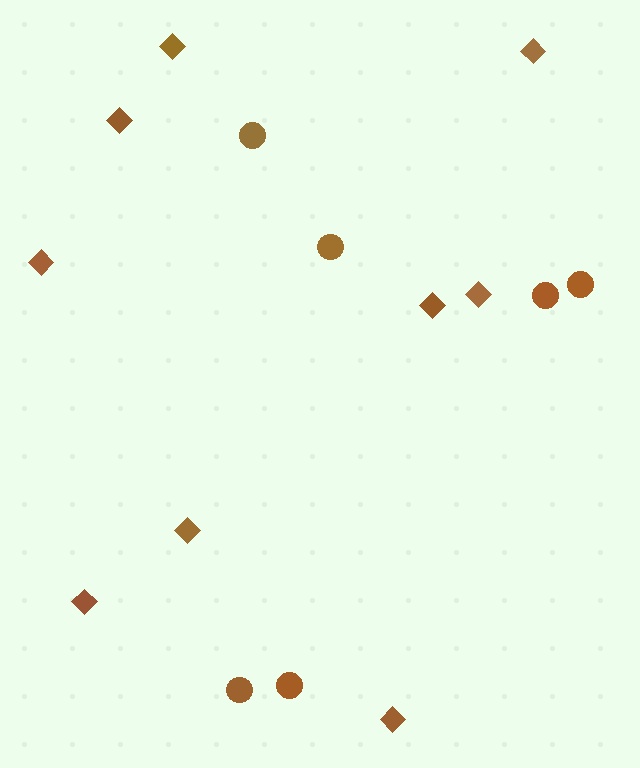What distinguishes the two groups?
There are 2 groups: one group of diamonds (9) and one group of circles (6).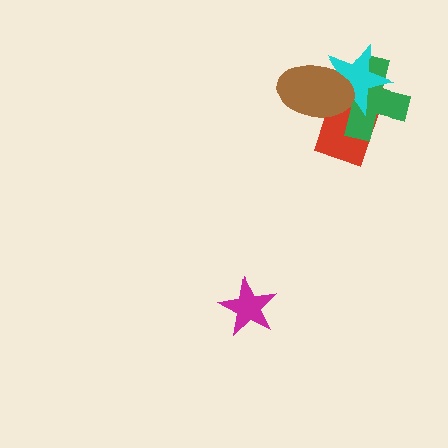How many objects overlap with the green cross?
3 objects overlap with the green cross.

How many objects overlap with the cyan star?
3 objects overlap with the cyan star.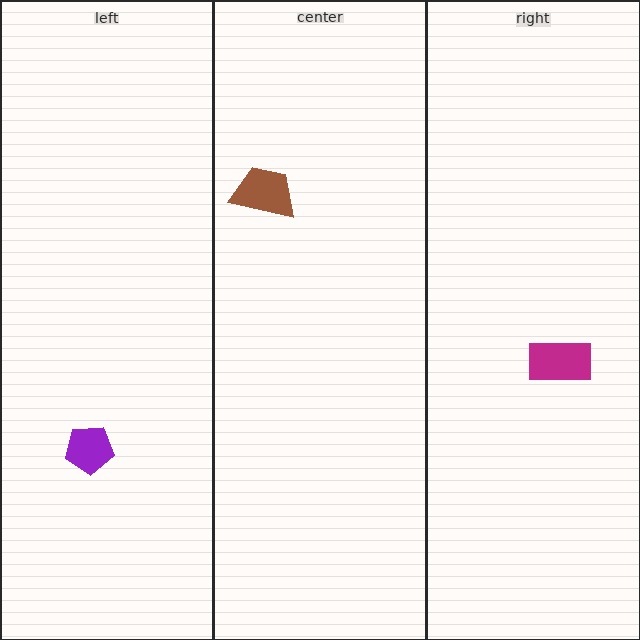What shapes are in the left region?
The purple pentagon.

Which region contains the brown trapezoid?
The center region.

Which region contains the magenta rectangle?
The right region.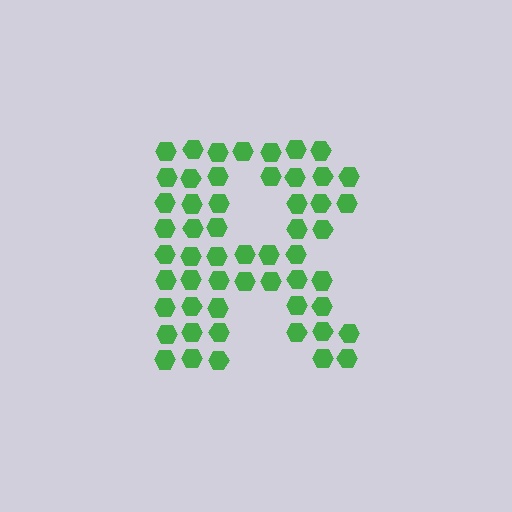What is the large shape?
The large shape is the letter R.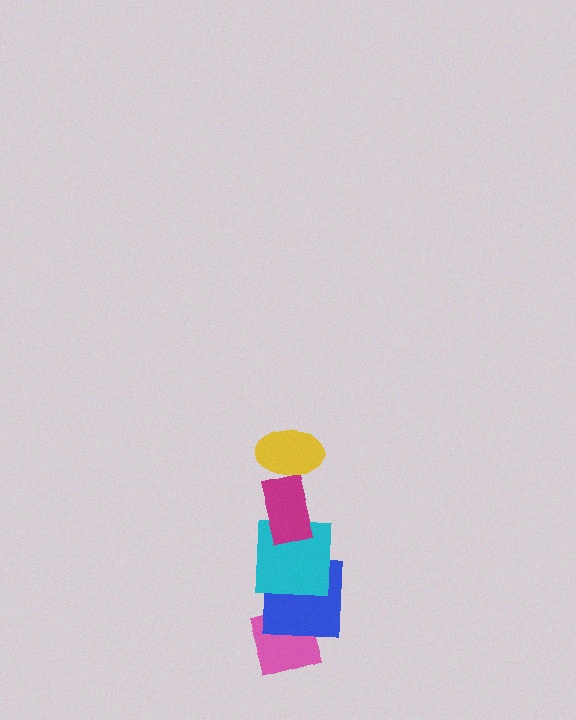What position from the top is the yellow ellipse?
The yellow ellipse is 1st from the top.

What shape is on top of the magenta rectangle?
The yellow ellipse is on top of the magenta rectangle.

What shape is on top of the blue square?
The cyan square is on top of the blue square.